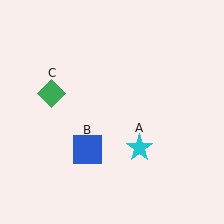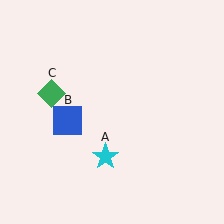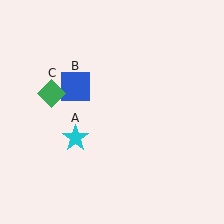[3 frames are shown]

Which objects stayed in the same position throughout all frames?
Green diamond (object C) remained stationary.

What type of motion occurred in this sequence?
The cyan star (object A), blue square (object B) rotated clockwise around the center of the scene.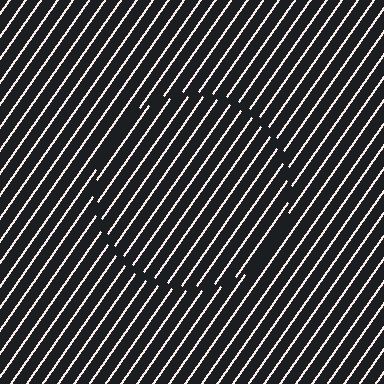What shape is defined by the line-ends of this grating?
An illusory circle. The interior of the shape contains the same grating, shifted by half a period — the contour is defined by the phase discontinuity where line-ends from the inner and outer gratings abut.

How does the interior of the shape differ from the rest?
The interior of the shape contains the same grating, shifted by half a period — the contour is defined by the phase discontinuity where line-ends from the inner and outer gratings abut.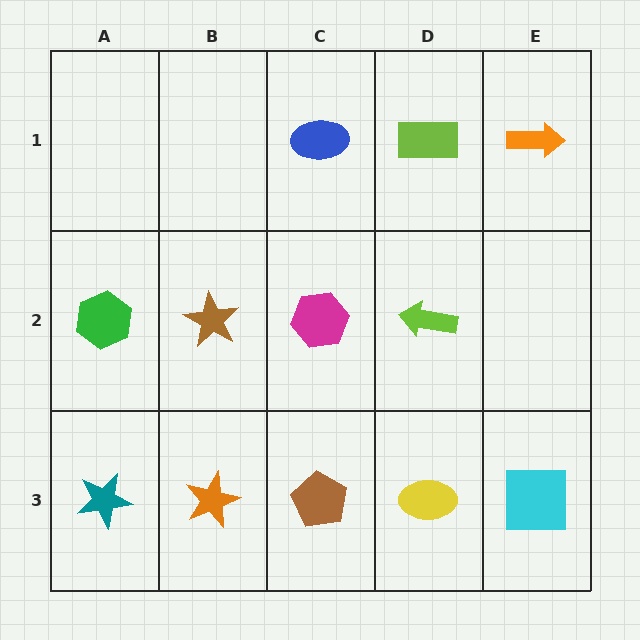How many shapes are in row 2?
4 shapes.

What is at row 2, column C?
A magenta hexagon.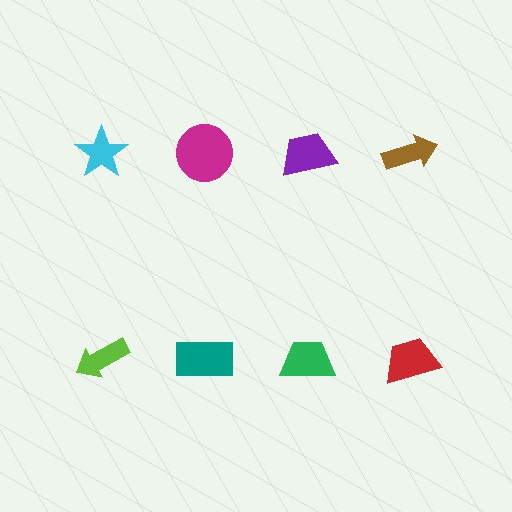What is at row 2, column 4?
A red trapezoid.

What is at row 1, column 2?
A magenta circle.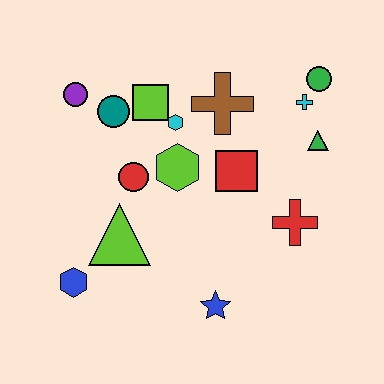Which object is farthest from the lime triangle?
The green circle is farthest from the lime triangle.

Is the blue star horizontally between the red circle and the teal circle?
No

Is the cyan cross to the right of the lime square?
Yes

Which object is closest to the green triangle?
The cyan cross is closest to the green triangle.